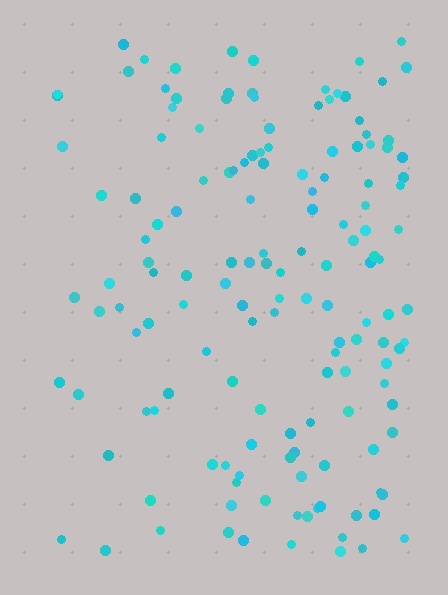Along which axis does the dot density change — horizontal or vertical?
Horizontal.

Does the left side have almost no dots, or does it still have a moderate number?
Still a moderate number, just noticeably fewer than the right.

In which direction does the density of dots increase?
From left to right, with the right side densest.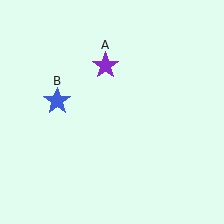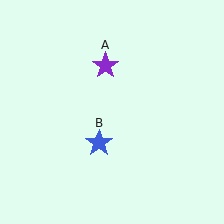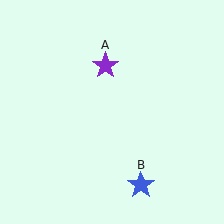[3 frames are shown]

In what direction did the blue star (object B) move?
The blue star (object B) moved down and to the right.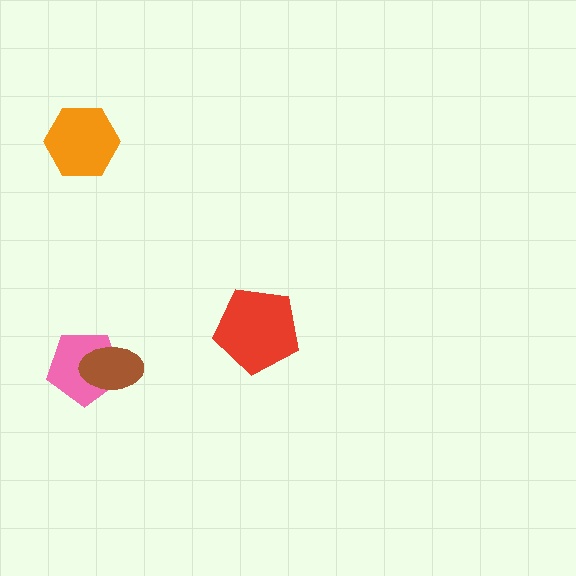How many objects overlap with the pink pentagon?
1 object overlaps with the pink pentagon.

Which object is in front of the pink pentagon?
The brown ellipse is in front of the pink pentagon.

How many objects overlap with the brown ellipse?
1 object overlaps with the brown ellipse.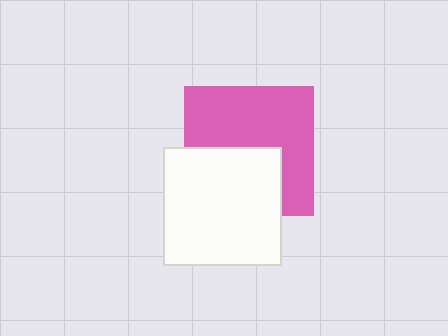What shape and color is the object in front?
The object in front is a white square.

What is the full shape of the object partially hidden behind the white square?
The partially hidden object is a pink square.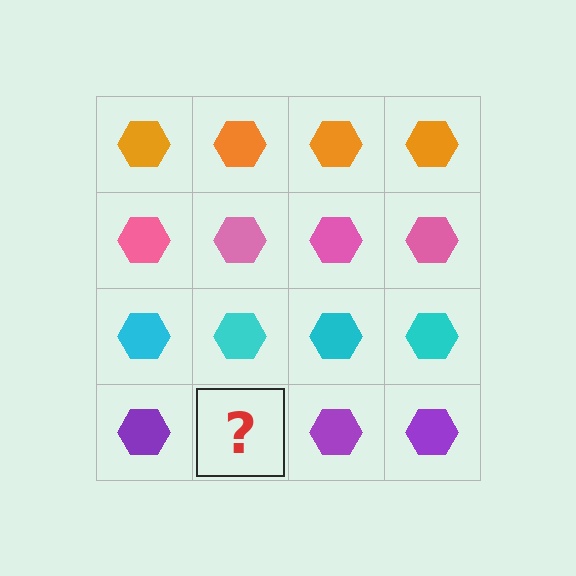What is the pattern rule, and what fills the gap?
The rule is that each row has a consistent color. The gap should be filled with a purple hexagon.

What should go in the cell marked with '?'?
The missing cell should contain a purple hexagon.